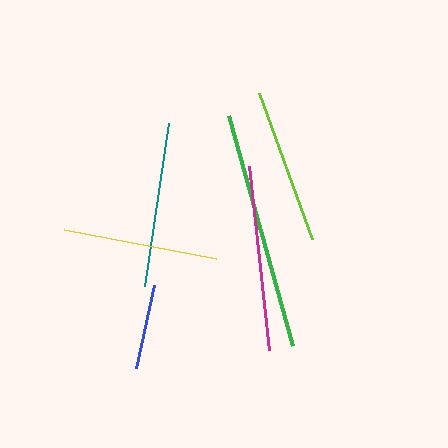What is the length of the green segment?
The green segment is approximately 238 pixels long.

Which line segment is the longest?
The green line is the longest at approximately 238 pixels.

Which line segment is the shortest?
The blue line is the shortest at approximately 85 pixels.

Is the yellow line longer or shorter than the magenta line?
The magenta line is longer than the yellow line.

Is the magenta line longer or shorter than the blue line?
The magenta line is longer than the blue line.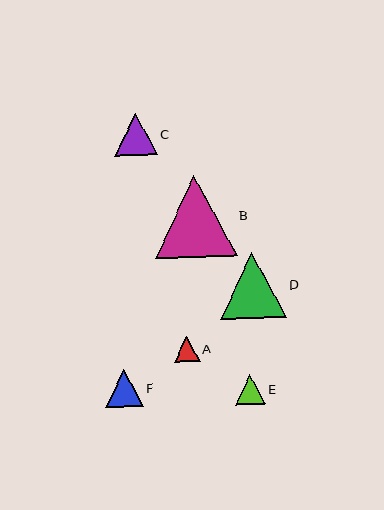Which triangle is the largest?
Triangle B is the largest with a size of approximately 82 pixels.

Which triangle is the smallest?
Triangle A is the smallest with a size of approximately 25 pixels.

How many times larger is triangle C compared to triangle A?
Triangle C is approximately 1.7 times the size of triangle A.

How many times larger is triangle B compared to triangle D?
Triangle B is approximately 1.2 times the size of triangle D.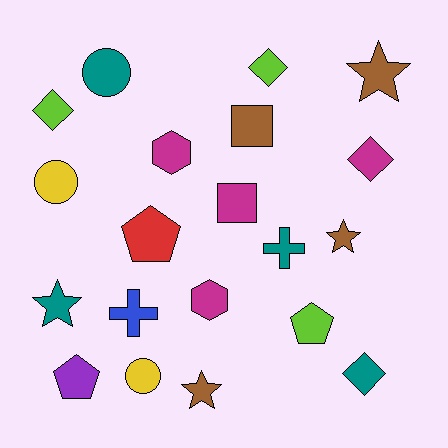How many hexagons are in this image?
There are 2 hexagons.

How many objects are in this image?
There are 20 objects.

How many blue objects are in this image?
There is 1 blue object.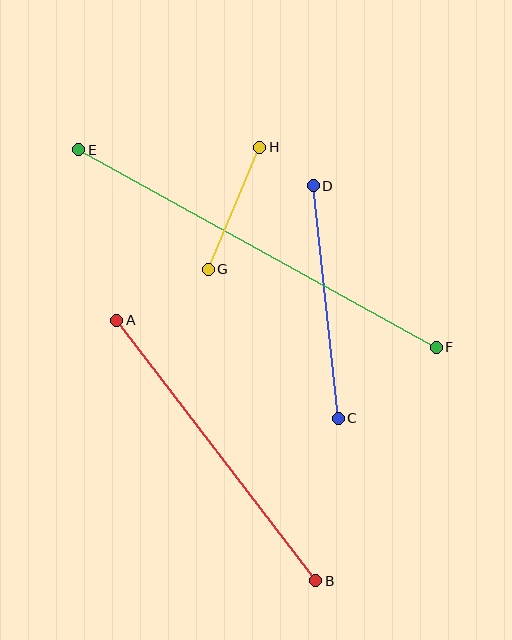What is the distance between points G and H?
The distance is approximately 132 pixels.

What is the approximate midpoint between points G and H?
The midpoint is at approximately (234, 208) pixels.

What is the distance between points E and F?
The distance is approximately 409 pixels.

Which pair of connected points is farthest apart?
Points E and F are farthest apart.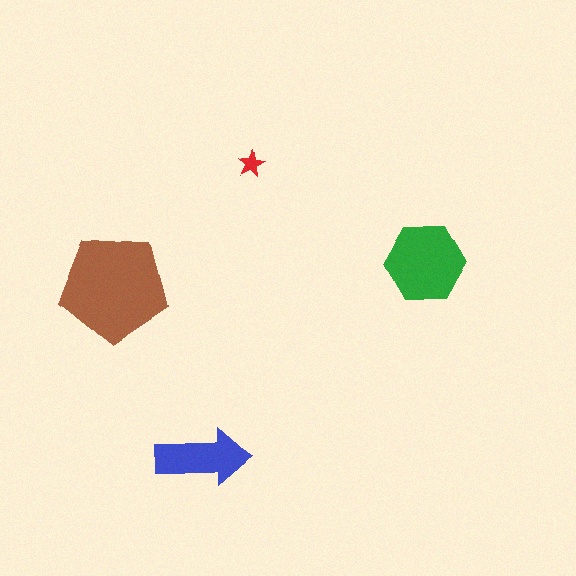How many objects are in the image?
There are 4 objects in the image.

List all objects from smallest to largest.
The red star, the blue arrow, the green hexagon, the brown pentagon.